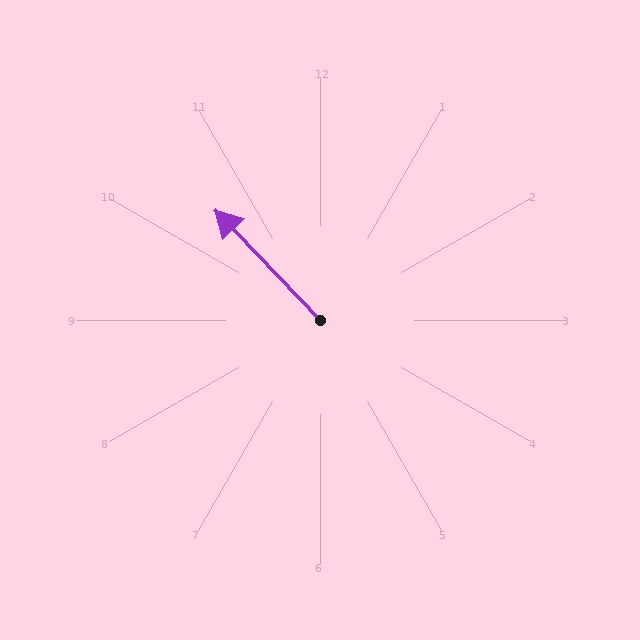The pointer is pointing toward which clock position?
Roughly 11 o'clock.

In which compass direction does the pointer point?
Northwest.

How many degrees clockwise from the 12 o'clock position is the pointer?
Approximately 316 degrees.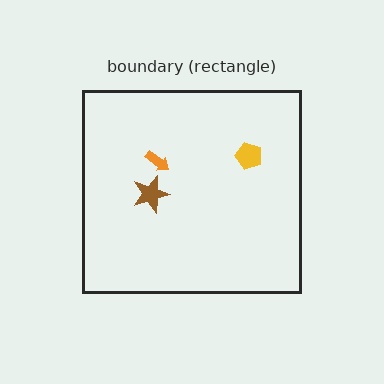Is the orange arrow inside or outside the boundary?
Inside.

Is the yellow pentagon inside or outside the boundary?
Inside.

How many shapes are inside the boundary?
3 inside, 0 outside.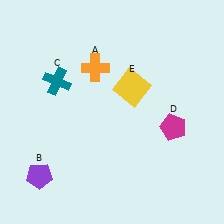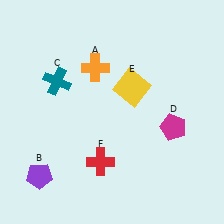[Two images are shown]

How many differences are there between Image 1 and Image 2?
There is 1 difference between the two images.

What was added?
A red cross (F) was added in Image 2.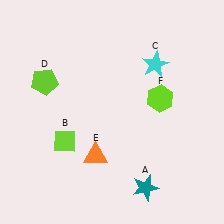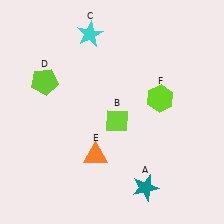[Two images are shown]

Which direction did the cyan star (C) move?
The cyan star (C) moved left.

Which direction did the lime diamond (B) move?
The lime diamond (B) moved right.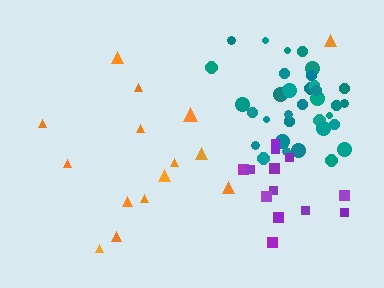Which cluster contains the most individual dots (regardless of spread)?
Teal (34).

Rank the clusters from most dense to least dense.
teal, purple, orange.